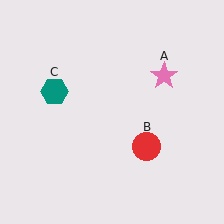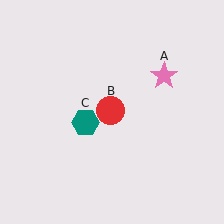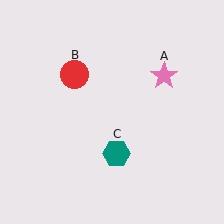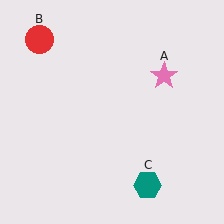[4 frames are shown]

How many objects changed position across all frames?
2 objects changed position: red circle (object B), teal hexagon (object C).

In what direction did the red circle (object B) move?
The red circle (object B) moved up and to the left.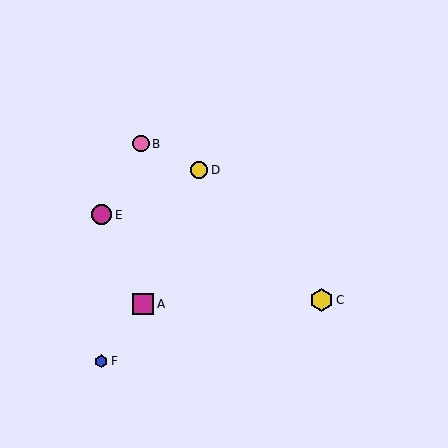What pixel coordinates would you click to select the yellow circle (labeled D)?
Click at (199, 170) to select the yellow circle D.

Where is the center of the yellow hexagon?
The center of the yellow hexagon is at (321, 300).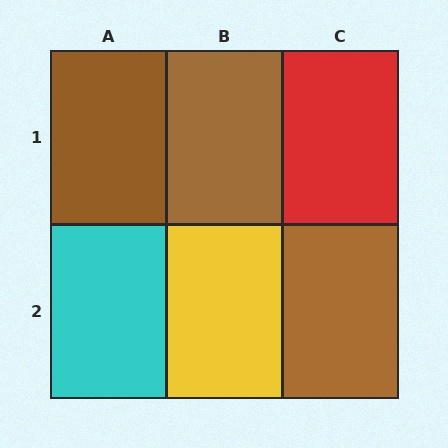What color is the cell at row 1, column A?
Brown.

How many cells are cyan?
1 cell is cyan.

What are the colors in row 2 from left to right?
Cyan, yellow, brown.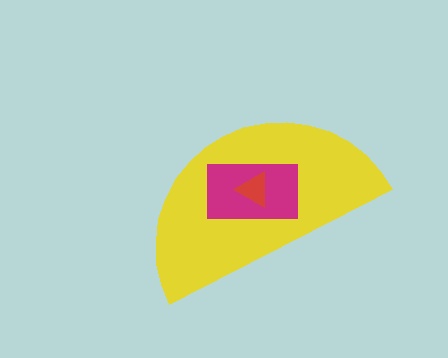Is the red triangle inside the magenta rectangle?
Yes.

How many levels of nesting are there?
3.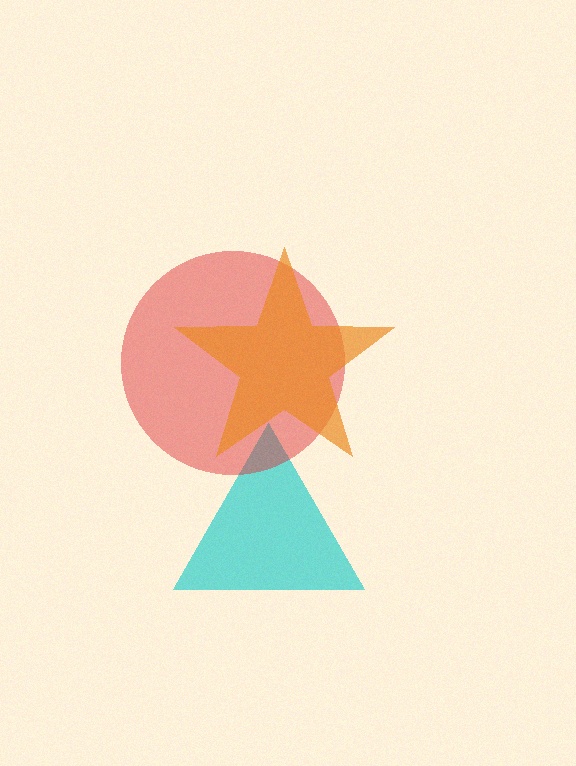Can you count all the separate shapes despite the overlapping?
Yes, there are 3 separate shapes.